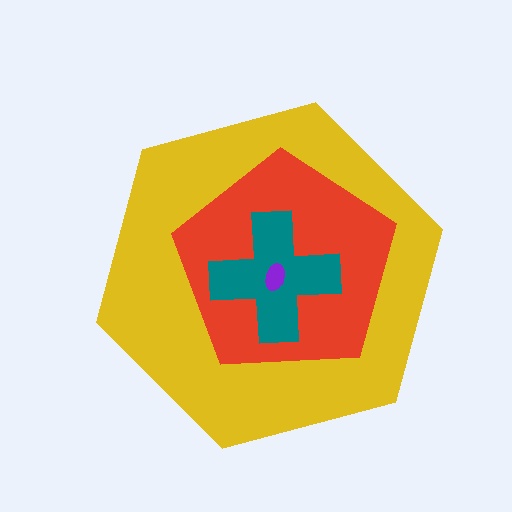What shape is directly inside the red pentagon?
The teal cross.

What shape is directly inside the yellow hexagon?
The red pentagon.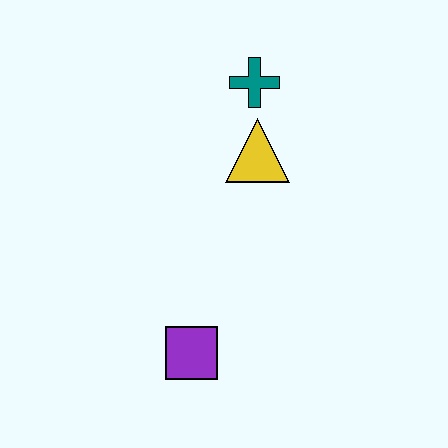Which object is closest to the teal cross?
The yellow triangle is closest to the teal cross.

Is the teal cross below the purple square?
No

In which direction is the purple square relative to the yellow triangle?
The purple square is below the yellow triangle.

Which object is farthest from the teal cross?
The purple square is farthest from the teal cross.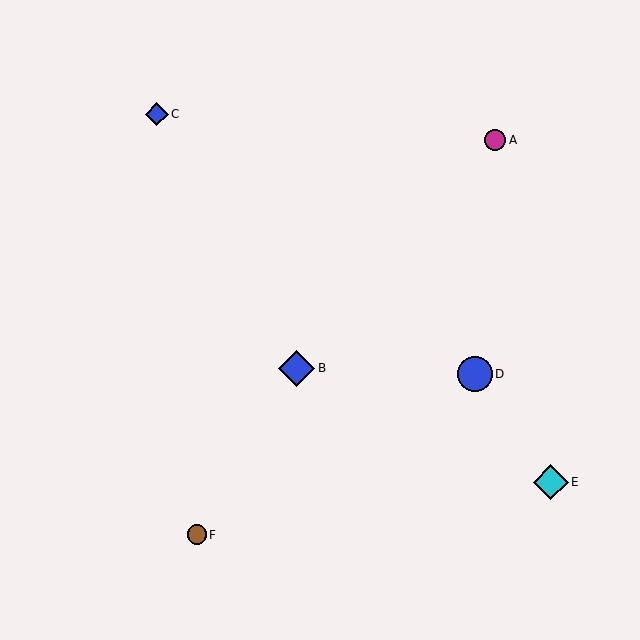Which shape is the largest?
The blue diamond (labeled B) is the largest.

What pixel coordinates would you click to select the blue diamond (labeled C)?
Click at (157, 114) to select the blue diamond C.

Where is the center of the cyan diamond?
The center of the cyan diamond is at (551, 482).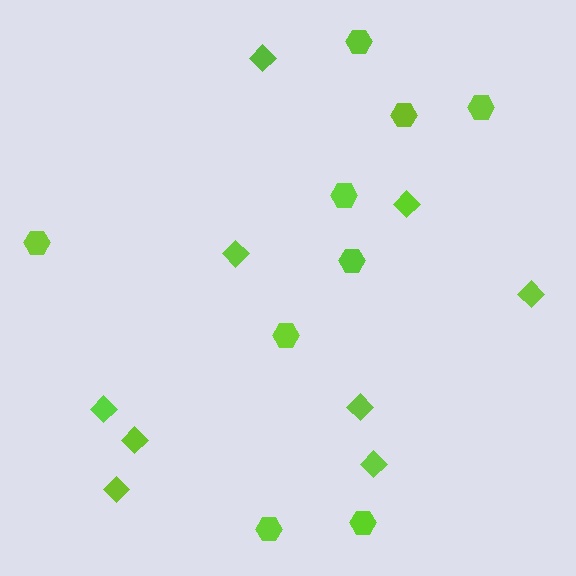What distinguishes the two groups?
There are 2 groups: one group of hexagons (9) and one group of diamonds (9).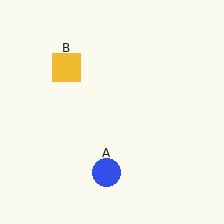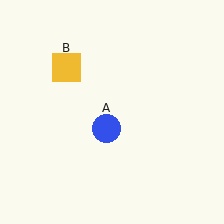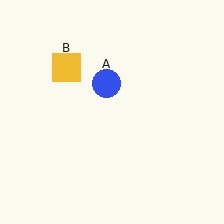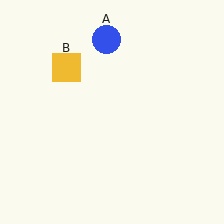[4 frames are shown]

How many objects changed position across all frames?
1 object changed position: blue circle (object A).